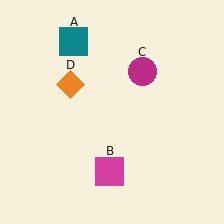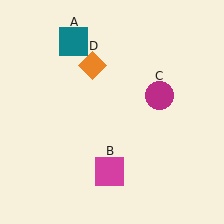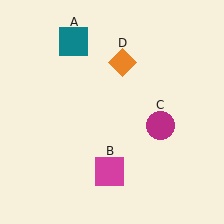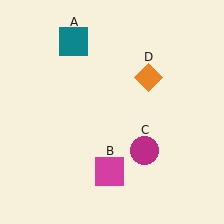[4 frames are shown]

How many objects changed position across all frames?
2 objects changed position: magenta circle (object C), orange diamond (object D).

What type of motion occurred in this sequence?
The magenta circle (object C), orange diamond (object D) rotated clockwise around the center of the scene.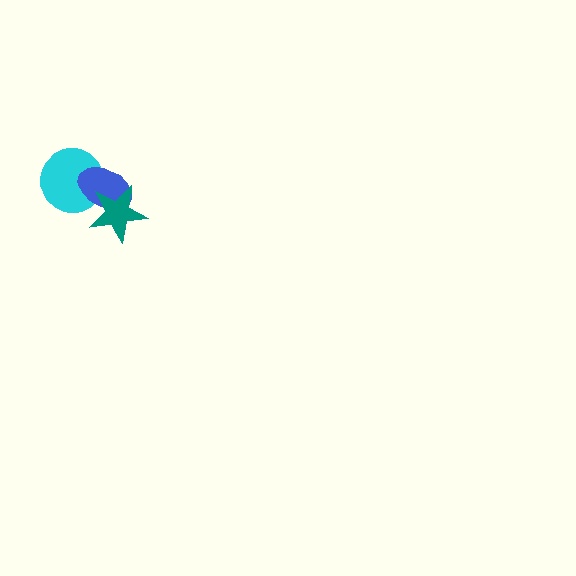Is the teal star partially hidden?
No, no other shape covers it.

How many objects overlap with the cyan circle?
2 objects overlap with the cyan circle.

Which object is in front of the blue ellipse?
The teal star is in front of the blue ellipse.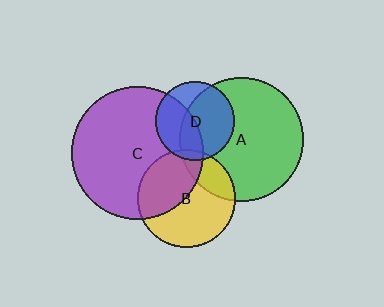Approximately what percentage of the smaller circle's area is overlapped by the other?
Approximately 20%.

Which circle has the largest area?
Circle C (purple).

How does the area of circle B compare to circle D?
Approximately 1.5 times.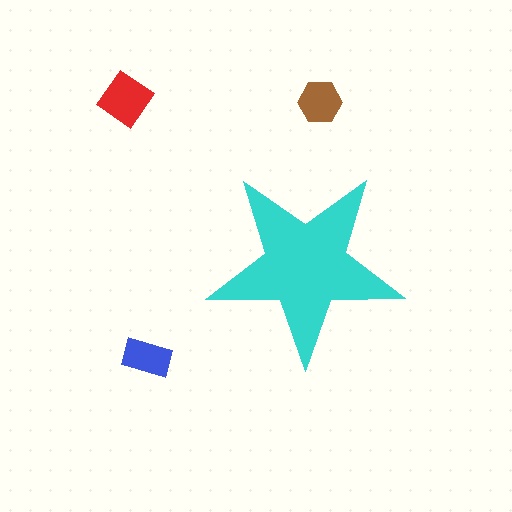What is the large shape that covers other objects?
A cyan star.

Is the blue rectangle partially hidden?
No, the blue rectangle is fully visible.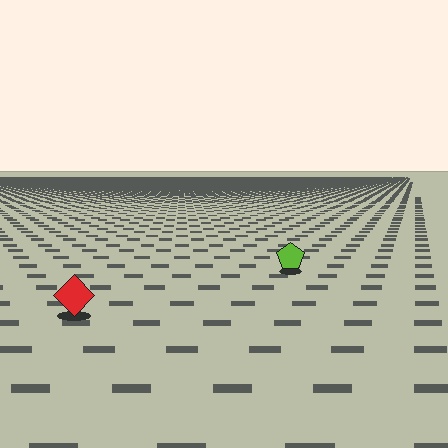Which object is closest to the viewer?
The red diamond is closest. The texture marks near it are larger and more spread out.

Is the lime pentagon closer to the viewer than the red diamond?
No. The red diamond is closer — you can tell from the texture gradient: the ground texture is coarser near it.